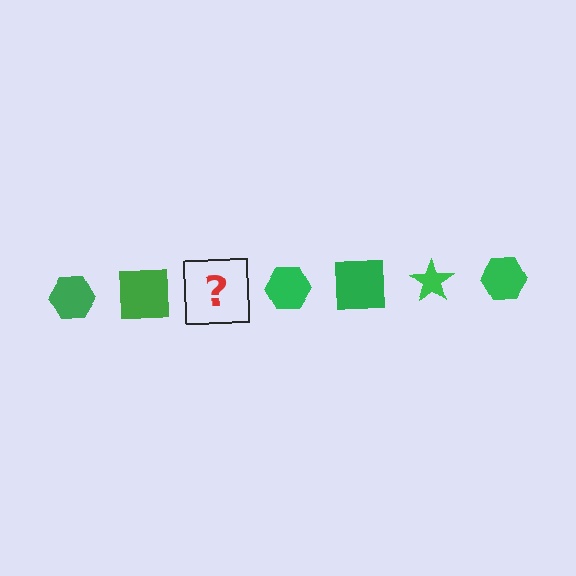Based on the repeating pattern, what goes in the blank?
The blank should be a green star.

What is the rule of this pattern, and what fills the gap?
The rule is that the pattern cycles through hexagon, square, star shapes in green. The gap should be filled with a green star.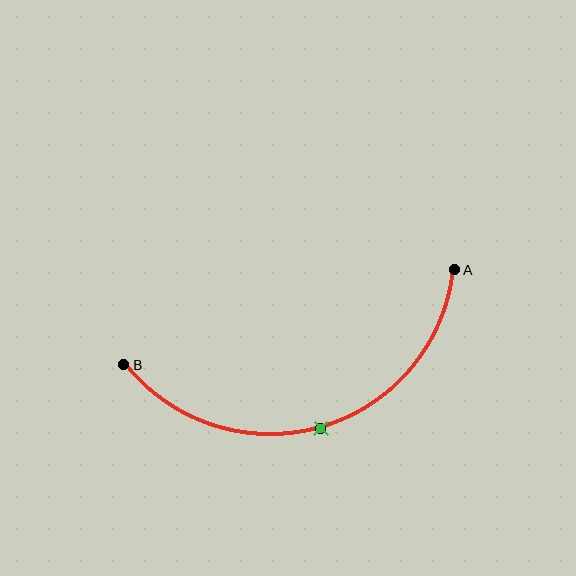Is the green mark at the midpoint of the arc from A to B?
Yes. The green mark lies on the arc at equal arc-length from both A and B — it is the arc midpoint.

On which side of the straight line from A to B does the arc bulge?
The arc bulges below the straight line connecting A and B.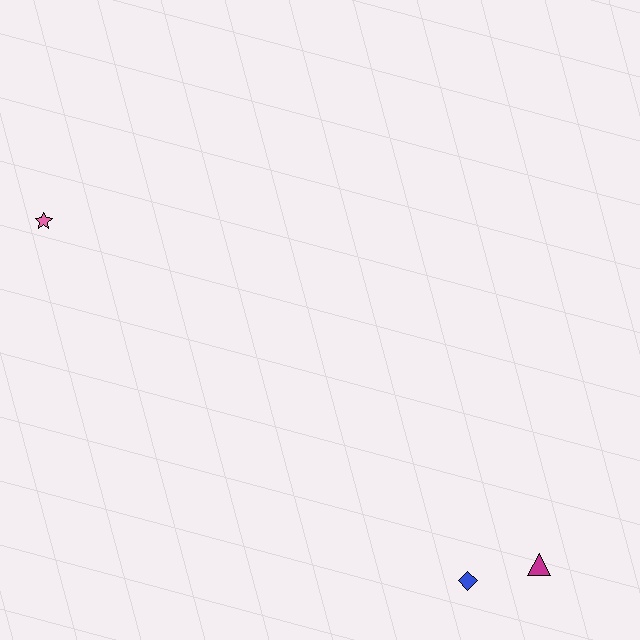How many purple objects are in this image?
There are no purple objects.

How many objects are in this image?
There are 3 objects.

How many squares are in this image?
There are no squares.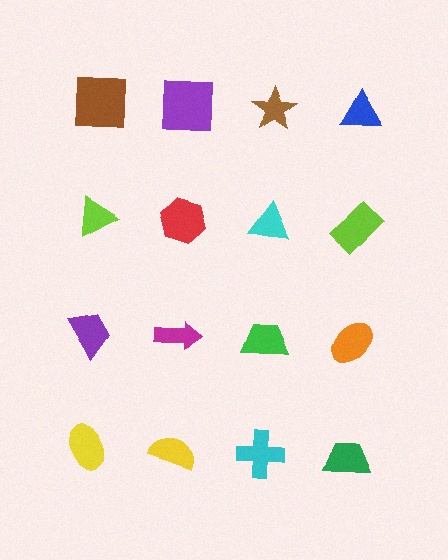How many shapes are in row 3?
4 shapes.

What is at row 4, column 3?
A cyan cross.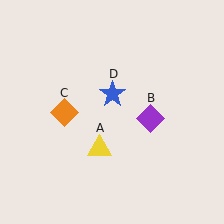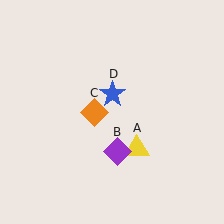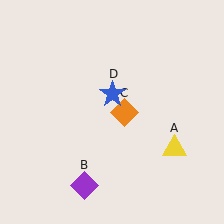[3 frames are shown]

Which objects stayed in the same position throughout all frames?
Blue star (object D) remained stationary.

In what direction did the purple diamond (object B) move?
The purple diamond (object B) moved down and to the left.